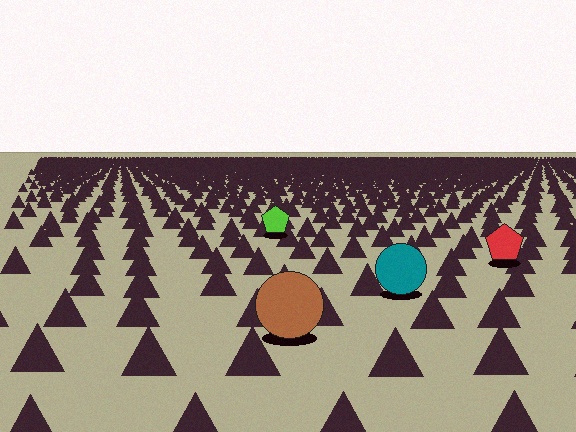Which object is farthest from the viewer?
The lime pentagon is farthest from the viewer. It appears smaller and the ground texture around it is denser.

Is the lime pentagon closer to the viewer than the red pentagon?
No. The red pentagon is closer — you can tell from the texture gradient: the ground texture is coarser near it.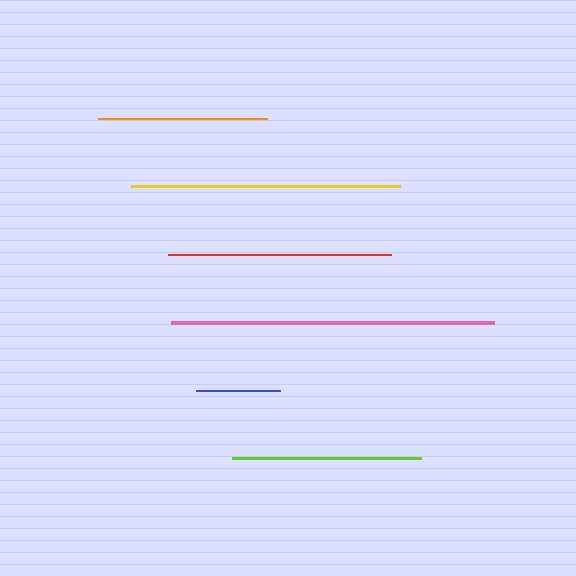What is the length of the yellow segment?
The yellow segment is approximately 270 pixels long.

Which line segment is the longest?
The pink line is the longest at approximately 323 pixels.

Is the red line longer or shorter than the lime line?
The red line is longer than the lime line.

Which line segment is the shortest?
The blue line is the shortest at approximately 85 pixels.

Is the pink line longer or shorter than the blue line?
The pink line is longer than the blue line.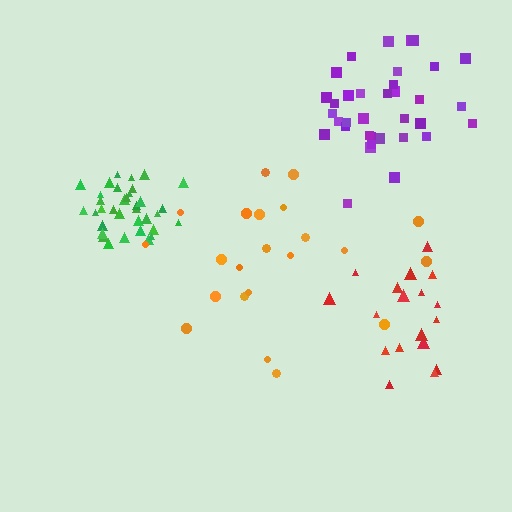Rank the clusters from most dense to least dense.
green, purple, red, orange.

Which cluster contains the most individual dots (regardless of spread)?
Green (35).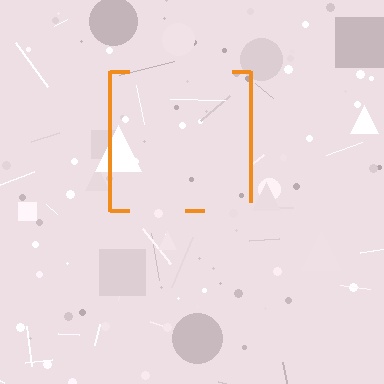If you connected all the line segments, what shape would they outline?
They would outline a square.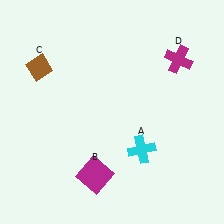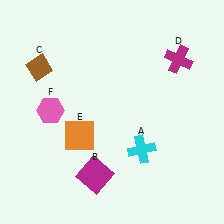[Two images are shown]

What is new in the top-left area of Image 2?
A pink hexagon (F) was added in the top-left area of Image 2.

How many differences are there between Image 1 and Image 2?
There are 2 differences between the two images.